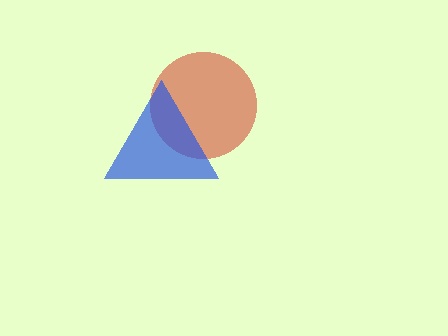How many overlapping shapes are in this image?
There are 2 overlapping shapes in the image.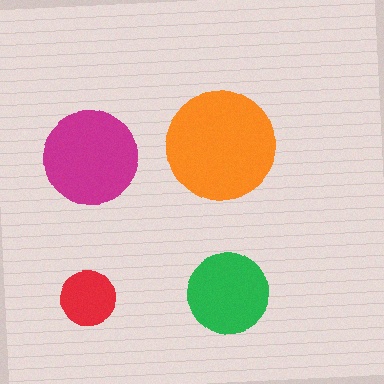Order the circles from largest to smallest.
the orange one, the magenta one, the green one, the red one.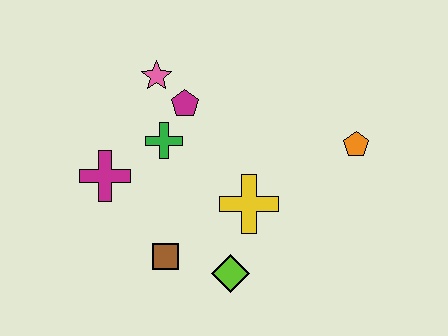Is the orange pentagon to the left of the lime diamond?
No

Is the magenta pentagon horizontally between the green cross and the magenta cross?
No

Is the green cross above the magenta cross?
Yes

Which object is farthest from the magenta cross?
The orange pentagon is farthest from the magenta cross.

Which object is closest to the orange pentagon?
The yellow cross is closest to the orange pentagon.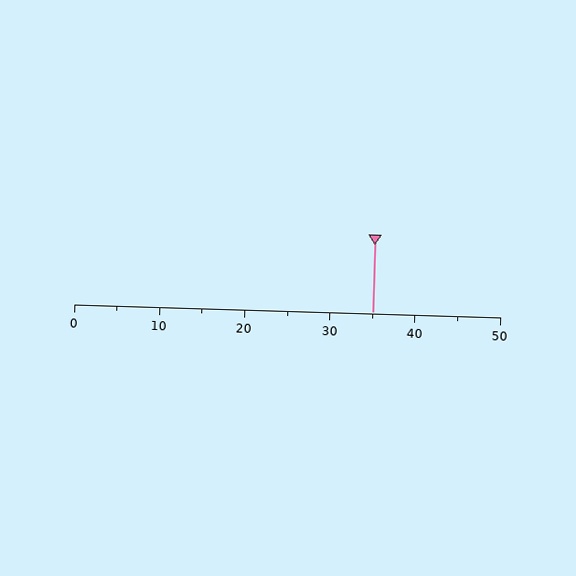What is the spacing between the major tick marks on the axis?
The major ticks are spaced 10 apart.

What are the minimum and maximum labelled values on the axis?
The axis runs from 0 to 50.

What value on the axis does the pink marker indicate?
The marker indicates approximately 35.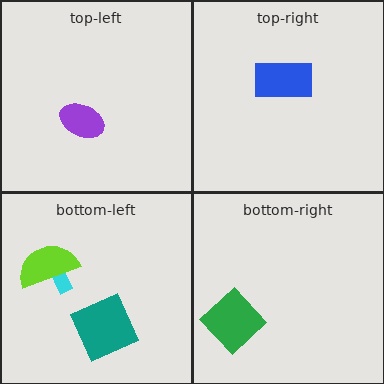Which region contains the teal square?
The bottom-left region.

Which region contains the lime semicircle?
The bottom-left region.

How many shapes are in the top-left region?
1.